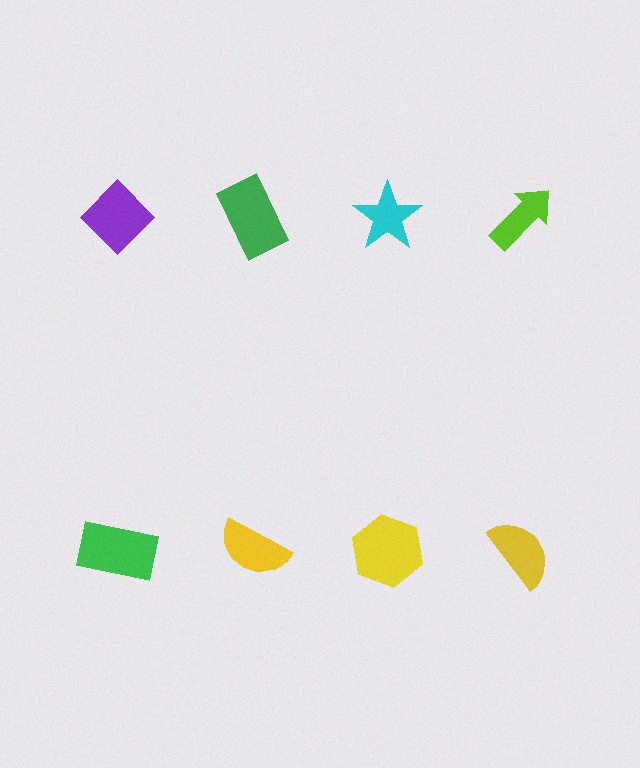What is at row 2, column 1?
A green rectangle.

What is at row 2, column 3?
A yellow hexagon.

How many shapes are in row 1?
4 shapes.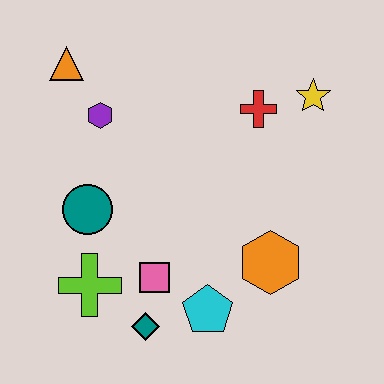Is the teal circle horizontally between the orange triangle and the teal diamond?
Yes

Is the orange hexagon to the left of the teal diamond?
No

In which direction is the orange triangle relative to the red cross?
The orange triangle is to the left of the red cross.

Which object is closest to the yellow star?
The red cross is closest to the yellow star.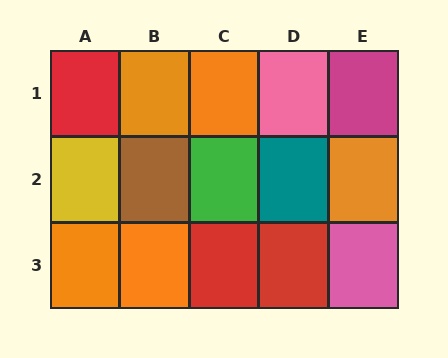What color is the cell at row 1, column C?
Orange.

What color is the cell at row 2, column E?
Orange.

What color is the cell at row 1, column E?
Magenta.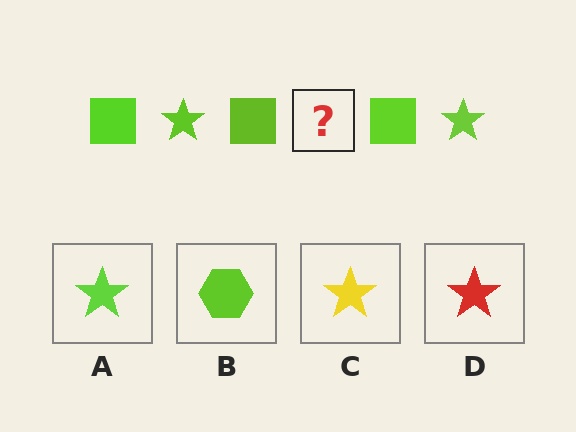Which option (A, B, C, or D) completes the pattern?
A.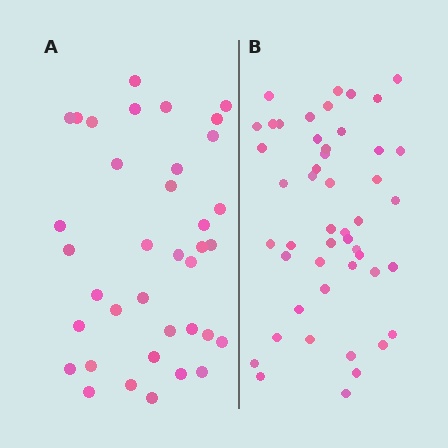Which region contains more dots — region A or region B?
Region B (the right region) has more dots.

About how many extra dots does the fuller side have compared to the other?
Region B has roughly 12 or so more dots than region A.